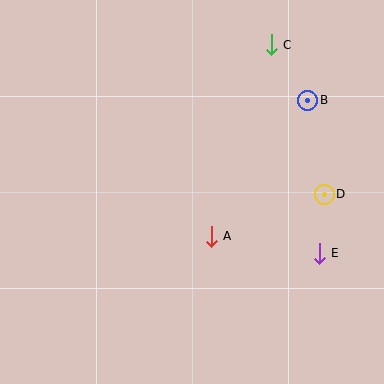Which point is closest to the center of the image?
Point A at (211, 237) is closest to the center.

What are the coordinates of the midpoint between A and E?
The midpoint between A and E is at (265, 245).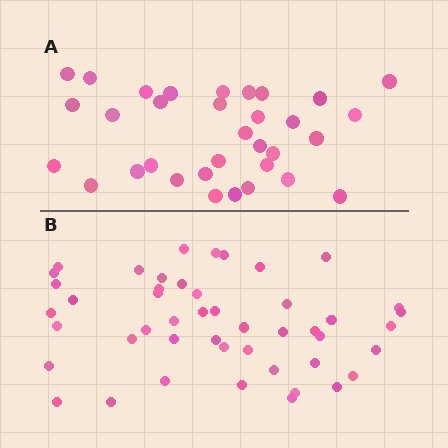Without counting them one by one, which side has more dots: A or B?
Region B (the bottom region) has more dots.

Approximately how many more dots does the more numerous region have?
Region B has approximately 15 more dots than region A.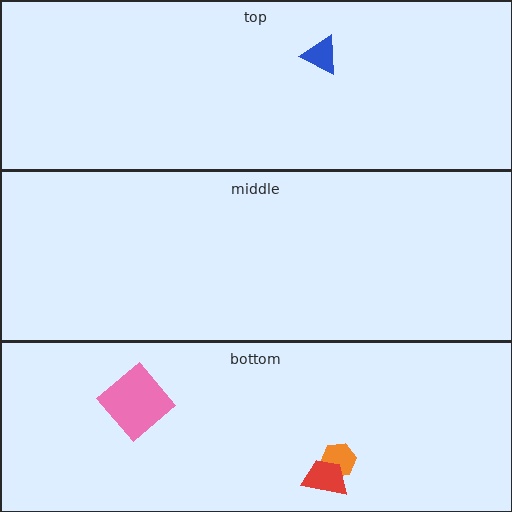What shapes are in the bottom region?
The orange hexagon, the pink diamond, the red trapezoid.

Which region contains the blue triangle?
The top region.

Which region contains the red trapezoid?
The bottom region.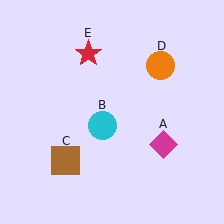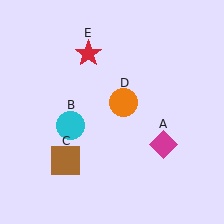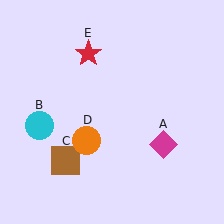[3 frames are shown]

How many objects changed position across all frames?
2 objects changed position: cyan circle (object B), orange circle (object D).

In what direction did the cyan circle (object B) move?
The cyan circle (object B) moved left.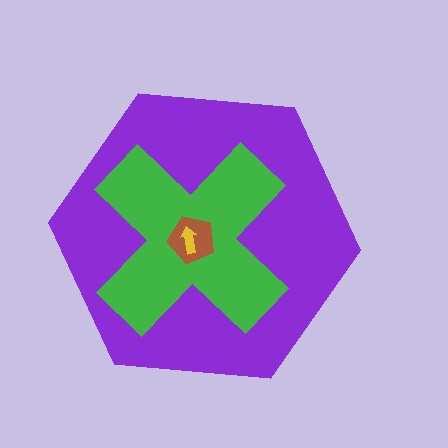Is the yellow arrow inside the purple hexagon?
Yes.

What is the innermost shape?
The yellow arrow.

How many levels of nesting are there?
4.